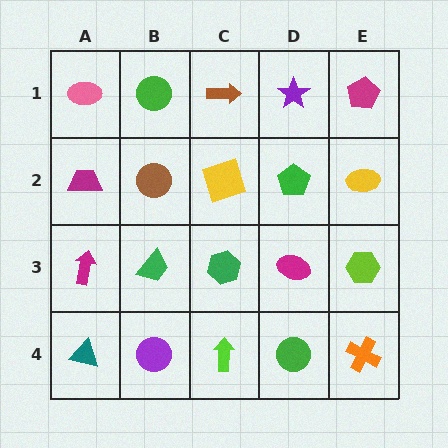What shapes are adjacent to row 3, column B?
A brown circle (row 2, column B), a purple circle (row 4, column B), a magenta arrow (row 3, column A), a green hexagon (row 3, column C).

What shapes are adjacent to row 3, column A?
A magenta trapezoid (row 2, column A), a teal triangle (row 4, column A), a green trapezoid (row 3, column B).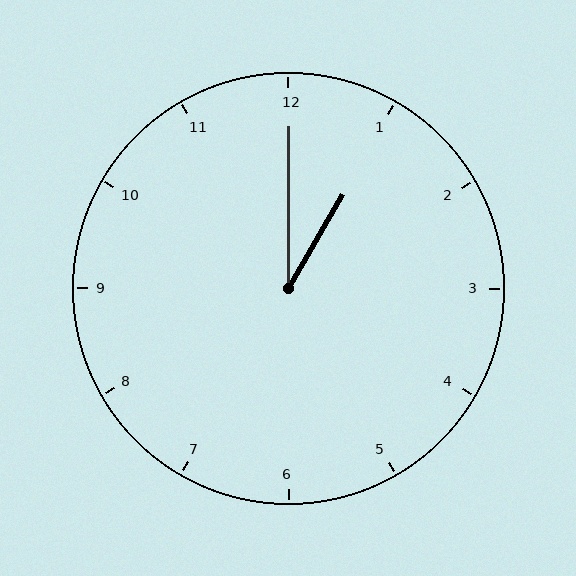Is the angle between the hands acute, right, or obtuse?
It is acute.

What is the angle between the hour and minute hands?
Approximately 30 degrees.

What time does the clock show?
1:00.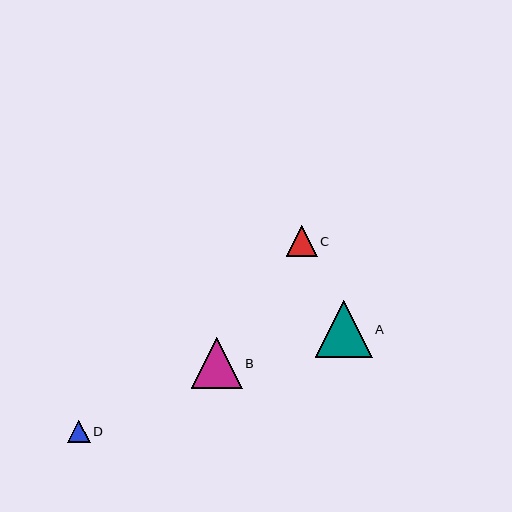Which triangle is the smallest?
Triangle D is the smallest with a size of approximately 23 pixels.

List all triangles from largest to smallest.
From largest to smallest: A, B, C, D.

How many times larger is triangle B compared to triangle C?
Triangle B is approximately 1.6 times the size of triangle C.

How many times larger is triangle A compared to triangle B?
Triangle A is approximately 1.1 times the size of triangle B.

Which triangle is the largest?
Triangle A is the largest with a size of approximately 57 pixels.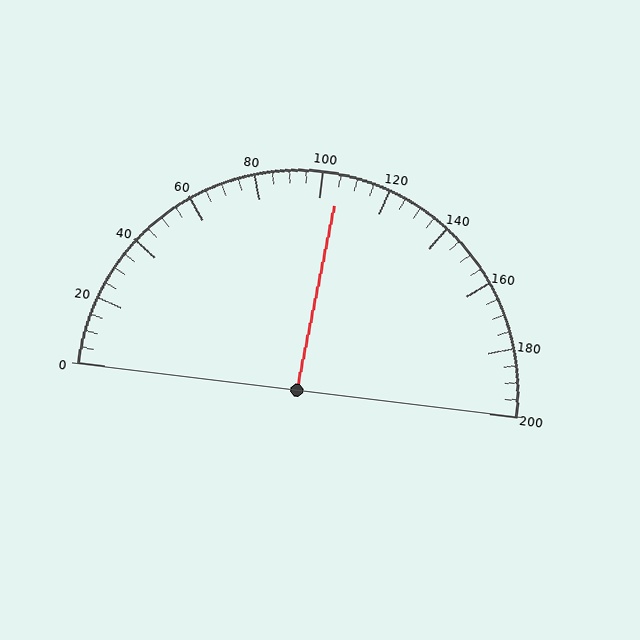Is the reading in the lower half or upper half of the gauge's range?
The reading is in the upper half of the range (0 to 200).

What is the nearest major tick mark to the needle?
The nearest major tick mark is 100.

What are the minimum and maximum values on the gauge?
The gauge ranges from 0 to 200.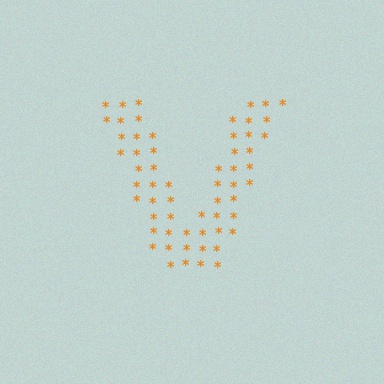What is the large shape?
The large shape is the letter V.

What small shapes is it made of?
It is made of small asterisks.